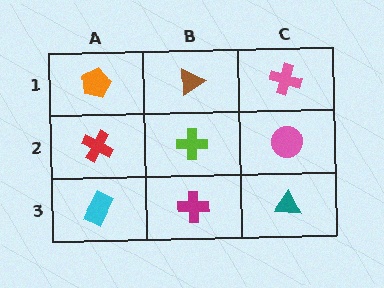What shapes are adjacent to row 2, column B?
A brown triangle (row 1, column B), a magenta cross (row 3, column B), a red cross (row 2, column A), a pink circle (row 2, column C).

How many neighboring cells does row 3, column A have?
2.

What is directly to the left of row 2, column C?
A lime cross.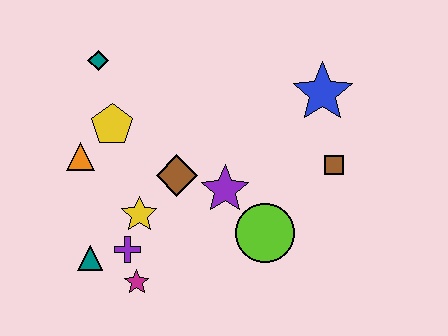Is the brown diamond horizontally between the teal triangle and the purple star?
Yes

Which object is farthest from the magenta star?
The blue star is farthest from the magenta star.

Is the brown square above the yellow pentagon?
No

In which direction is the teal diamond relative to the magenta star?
The teal diamond is above the magenta star.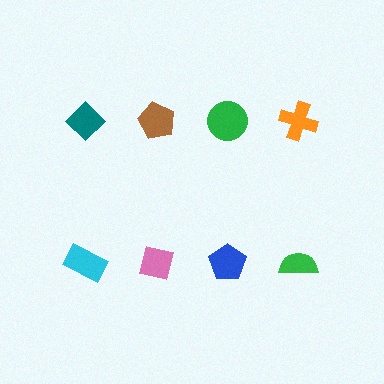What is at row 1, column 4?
An orange cross.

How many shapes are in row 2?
4 shapes.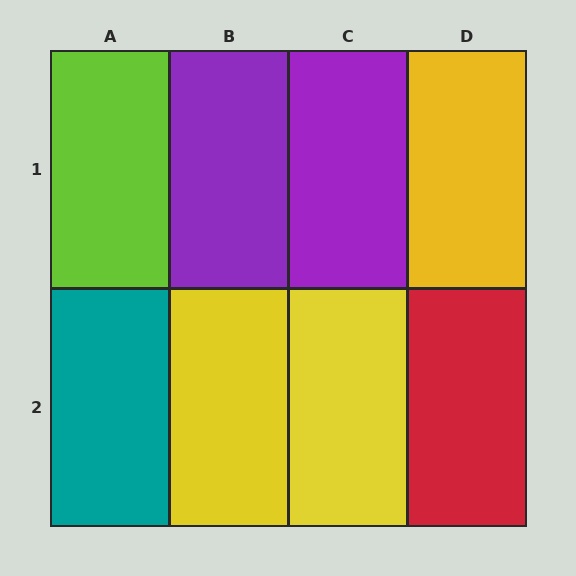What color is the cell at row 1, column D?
Yellow.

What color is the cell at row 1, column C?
Purple.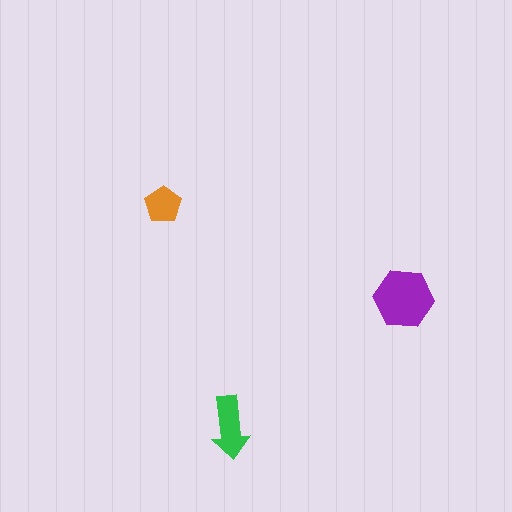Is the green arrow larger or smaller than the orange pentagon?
Larger.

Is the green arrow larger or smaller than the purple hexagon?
Smaller.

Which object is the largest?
The purple hexagon.